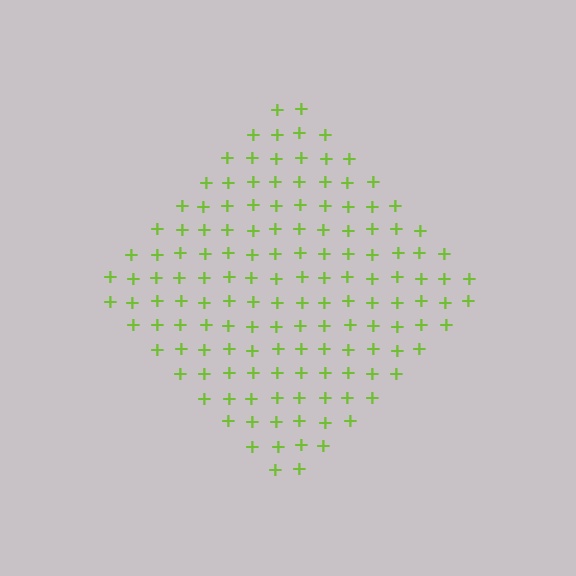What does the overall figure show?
The overall figure shows a diamond.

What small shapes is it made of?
It is made of small plus signs.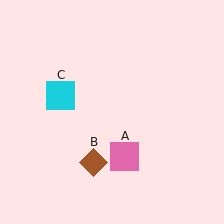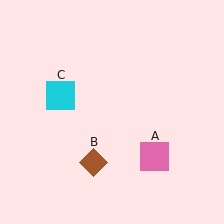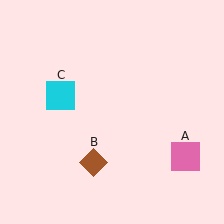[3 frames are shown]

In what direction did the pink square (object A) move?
The pink square (object A) moved right.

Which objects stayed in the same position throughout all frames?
Brown diamond (object B) and cyan square (object C) remained stationary.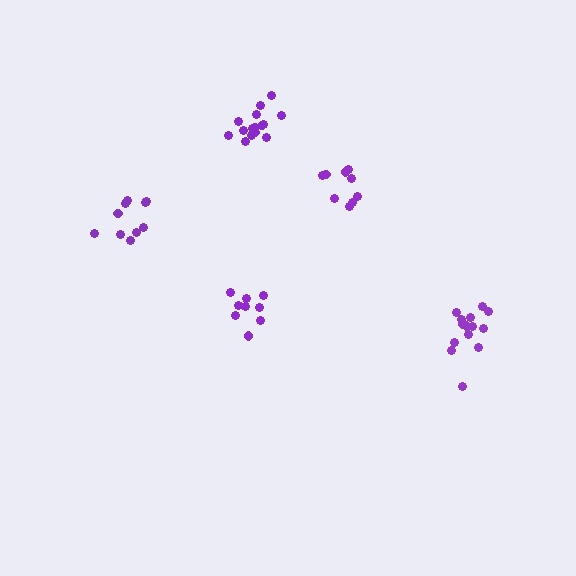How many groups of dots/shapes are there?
There are 5 groups.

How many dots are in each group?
Group 1: 9 dots, Group 2: 9 dots, Group 3: 14 dots, Group 4: 10 dots, Group 5: 15 dots (57 total).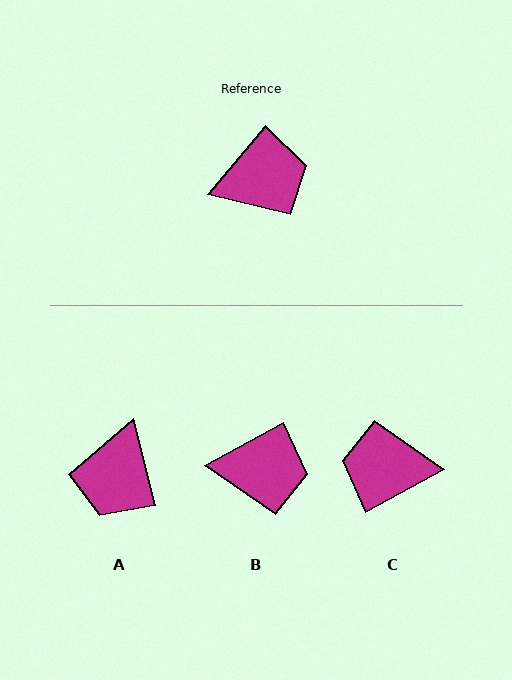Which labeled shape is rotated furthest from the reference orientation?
C, about 159 degrees away.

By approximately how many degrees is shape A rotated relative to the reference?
Approximately 125 degrees clockwise.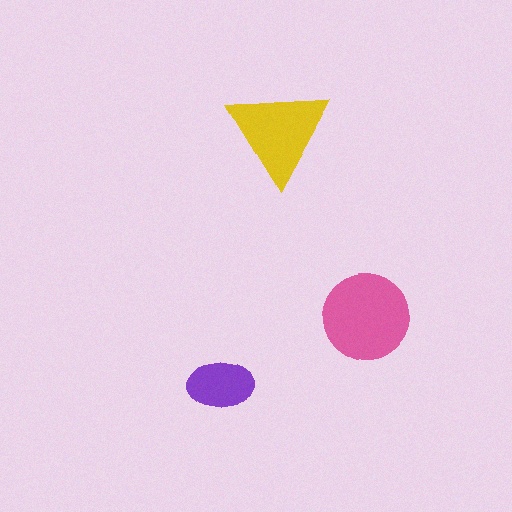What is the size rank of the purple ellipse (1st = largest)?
3rd.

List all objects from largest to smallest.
The pink circle, the yellow triangle, the purple ellipse.